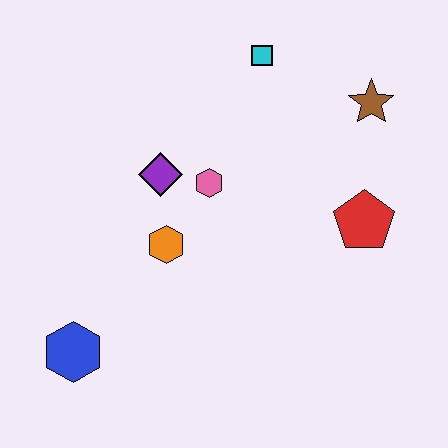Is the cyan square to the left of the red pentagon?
Yes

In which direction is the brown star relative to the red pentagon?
The brown star is above the red pentagon.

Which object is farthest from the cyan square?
The blue hexagon is farthest from the cyan square.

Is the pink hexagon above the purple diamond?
No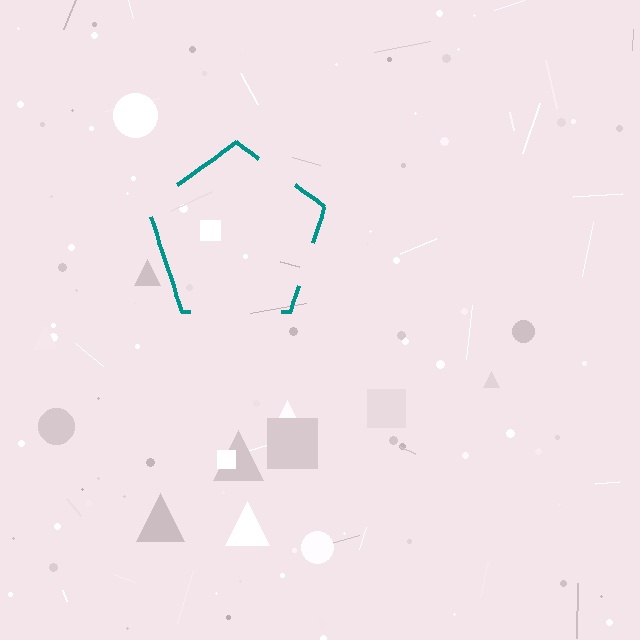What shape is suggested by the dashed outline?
The dashed outline suggests a pentagon.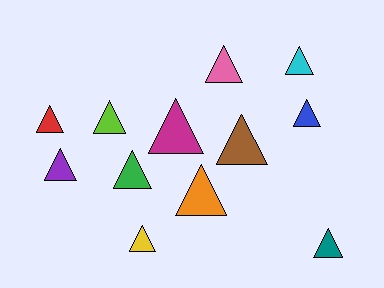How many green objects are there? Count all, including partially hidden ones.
There is 1 green object.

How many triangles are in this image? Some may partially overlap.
There are 12 triangles.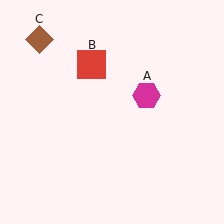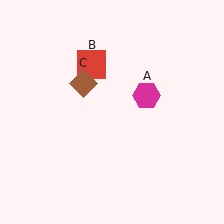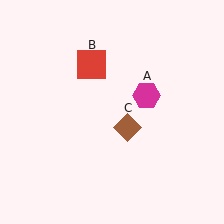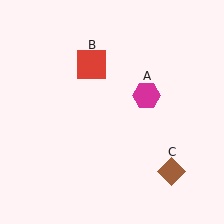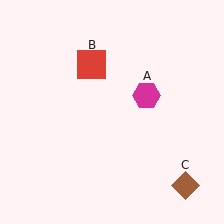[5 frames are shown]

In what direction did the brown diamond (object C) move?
The brown diamond (object C) moved down and to the right.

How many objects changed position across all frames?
1 object changed position: brown diamond (object C).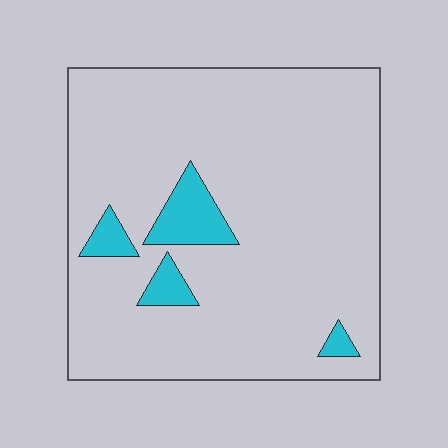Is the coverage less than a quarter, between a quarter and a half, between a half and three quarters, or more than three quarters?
Less than a quarter.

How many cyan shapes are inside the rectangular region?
4.